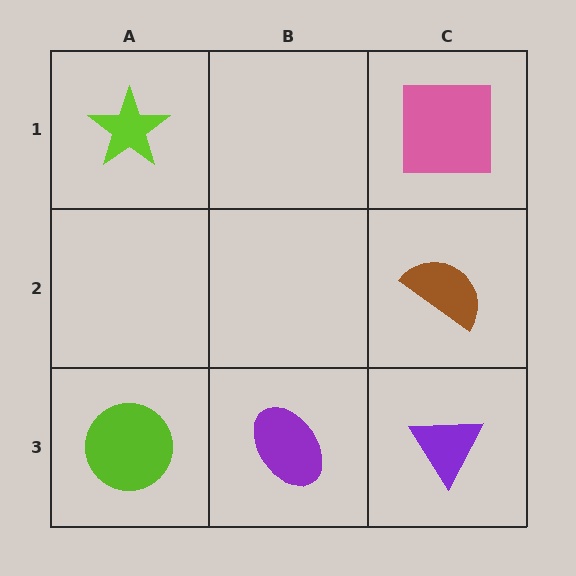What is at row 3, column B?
A purple ellipse.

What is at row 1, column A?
A lime star.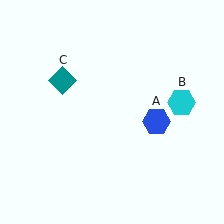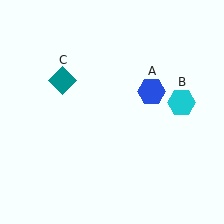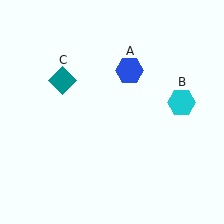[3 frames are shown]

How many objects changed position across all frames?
1 object changed position: blue hexagon (object A).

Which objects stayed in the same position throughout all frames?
Cyan hexagon (object B) and teal diamond (object C) remained stationary.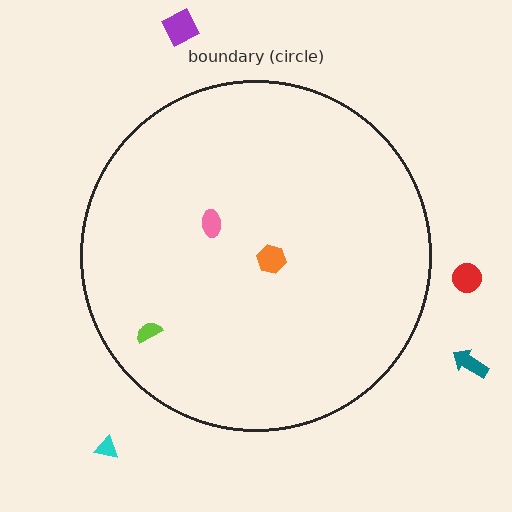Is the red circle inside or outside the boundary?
Outside.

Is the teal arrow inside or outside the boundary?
Outside.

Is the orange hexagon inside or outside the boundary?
Inside.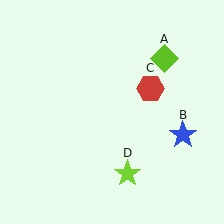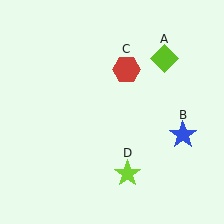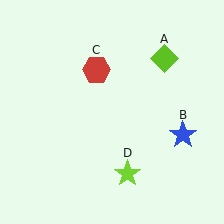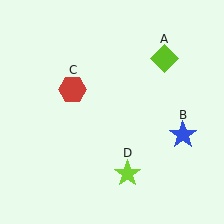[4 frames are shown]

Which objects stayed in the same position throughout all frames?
Lime diamond (object A) and blue star (object B) and lime star (object D) remained stationary.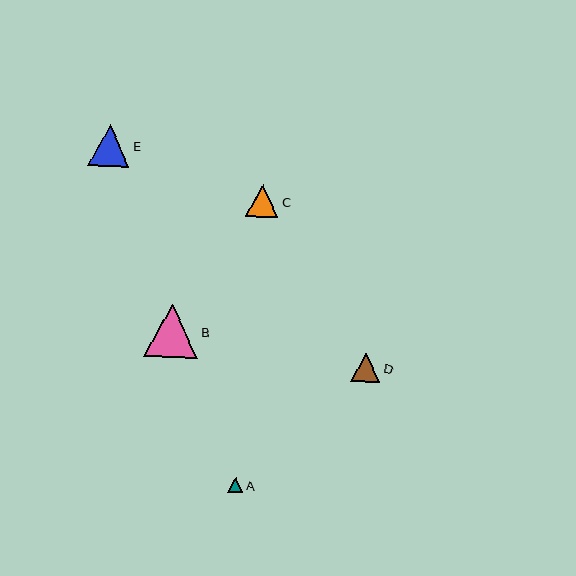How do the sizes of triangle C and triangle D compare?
Triangle C and triangle D are approximately the same size.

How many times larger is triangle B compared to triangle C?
Triangle B is approximately 1.7 times the size of triangle C.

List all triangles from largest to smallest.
From largest to smallest: B, E, C, D, A.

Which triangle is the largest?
Triangle B is the largest with a size of approximately 53 pixels.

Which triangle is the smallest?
Triangle A is the smallest with a size of approximately 15 pixels.